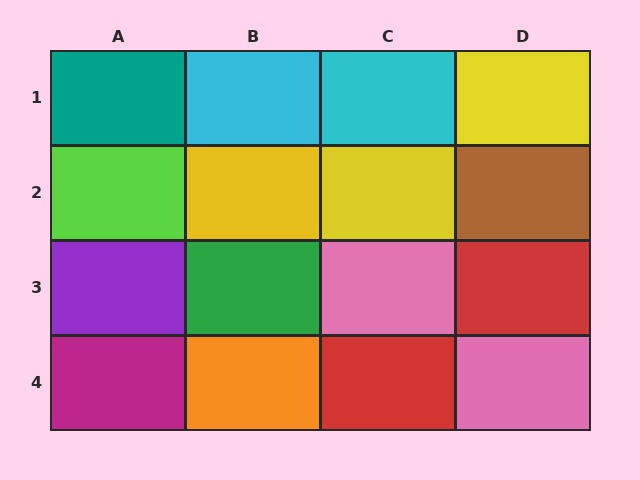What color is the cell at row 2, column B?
Yellow.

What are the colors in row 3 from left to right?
Purple, green, pink, red.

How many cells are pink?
2 cells are pink.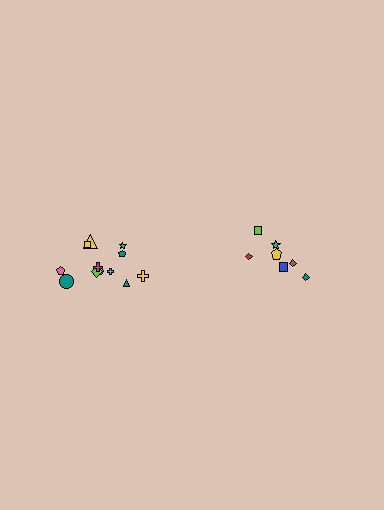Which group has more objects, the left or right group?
The left group.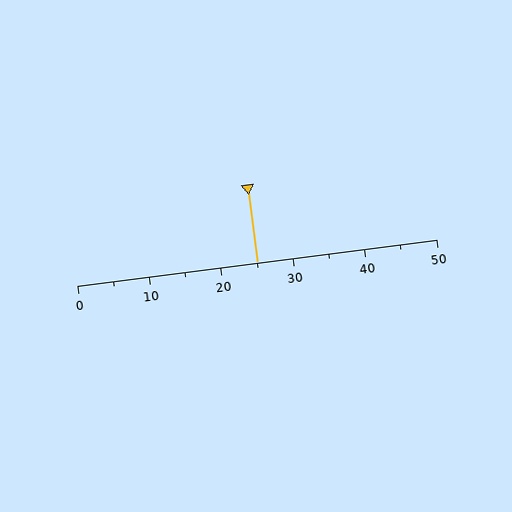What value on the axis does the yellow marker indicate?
The marker indicates approximately 25.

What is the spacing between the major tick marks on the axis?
The major ticks are spaced 10 apart.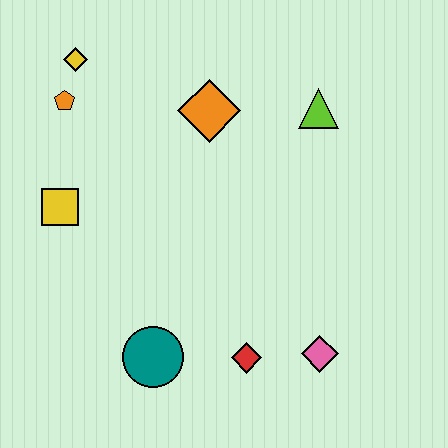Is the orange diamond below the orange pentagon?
Yes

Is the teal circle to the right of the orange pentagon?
Yes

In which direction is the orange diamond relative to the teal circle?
The orange diamond is above the teal circle.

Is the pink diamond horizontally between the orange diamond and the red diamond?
No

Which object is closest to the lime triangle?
The orange diamond is closest to the lime triangle.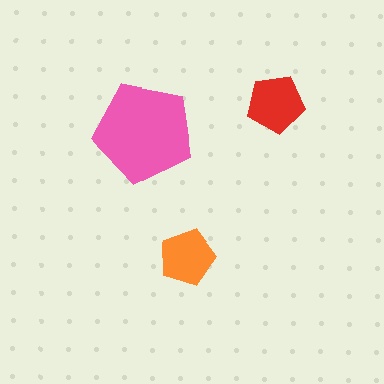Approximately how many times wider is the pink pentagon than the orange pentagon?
About 2 times wider.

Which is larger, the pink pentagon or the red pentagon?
The pink one.